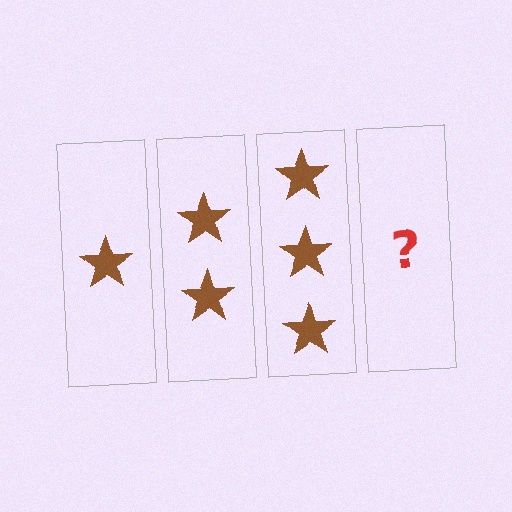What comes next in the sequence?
The next element should be 4 stars.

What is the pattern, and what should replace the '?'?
The pattern is that each step adds one more star. The '?' should be 4 stars.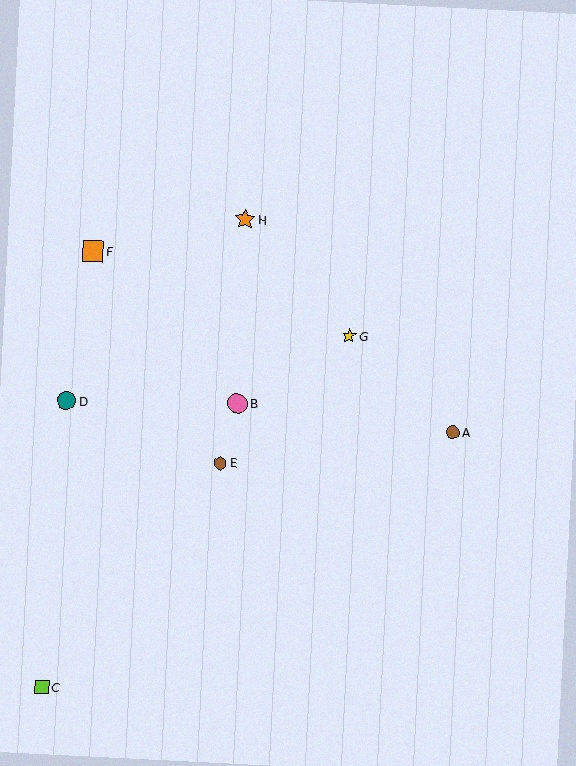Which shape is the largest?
The orange square (labeled F) is the largest.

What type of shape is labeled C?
Shape C is a lime square.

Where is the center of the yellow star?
The center of the yellow star is at (349, 336).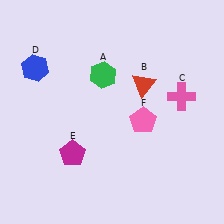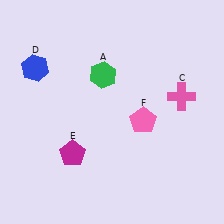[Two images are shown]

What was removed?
The red triangle (B) was removed in Image 2.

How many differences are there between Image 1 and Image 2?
There is 1 difference between the two images.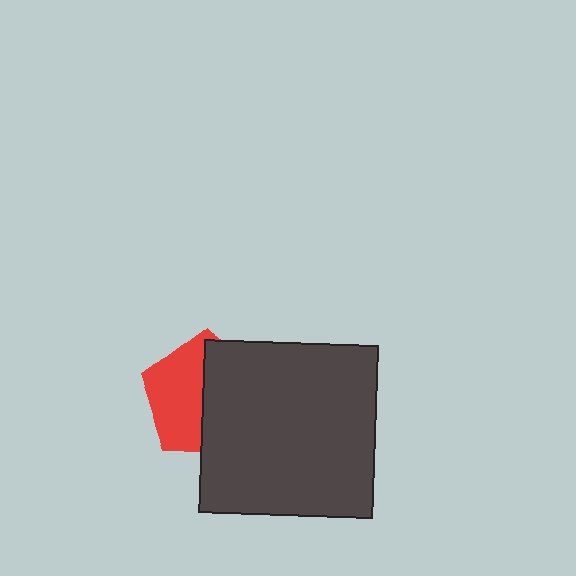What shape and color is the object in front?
The object in front is a dark gray square.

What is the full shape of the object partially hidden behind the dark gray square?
The partially hidden object is a red pentagon.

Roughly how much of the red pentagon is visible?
About half of it is visible (roughly 48%).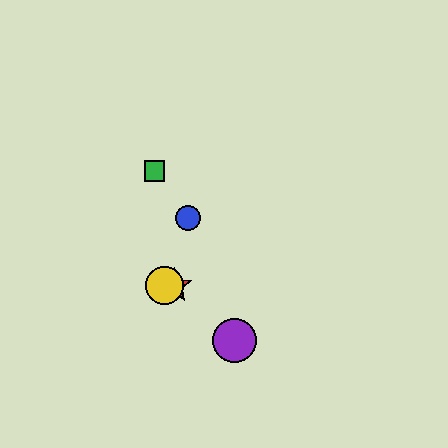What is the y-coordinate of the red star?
The red star is at y≈286.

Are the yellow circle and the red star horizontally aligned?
Yes, both are at y≈286.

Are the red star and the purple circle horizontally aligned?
No, the red star is at y≈286 and the purple circle is at y≈340.